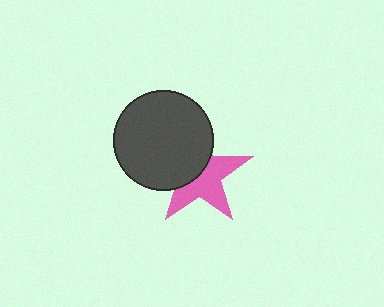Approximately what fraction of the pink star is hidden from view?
Roughly 45% of the pink star is hidden behind the dark gray circle.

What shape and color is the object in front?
The object in front is a dark gray circle.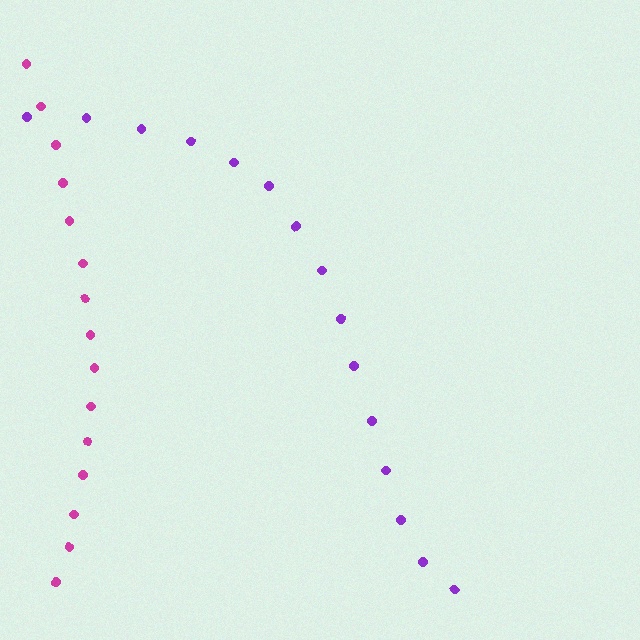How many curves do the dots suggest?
There are 2 distinct paths.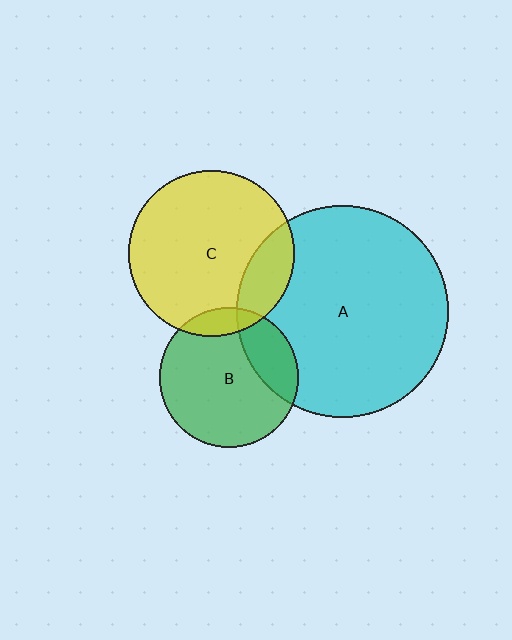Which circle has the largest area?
Circle A (cyan).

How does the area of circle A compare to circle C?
Approximately 1.6 times.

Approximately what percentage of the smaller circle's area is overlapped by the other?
Approximately 10%.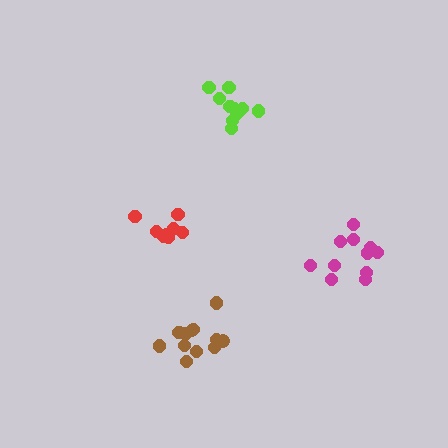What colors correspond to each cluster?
The clusters are colored: red, magenta, lime, brown.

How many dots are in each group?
Group 1: 8 dots, Group 2: 11 dots, Group 3: 10 dots, Group 4: 12 dots (41 total).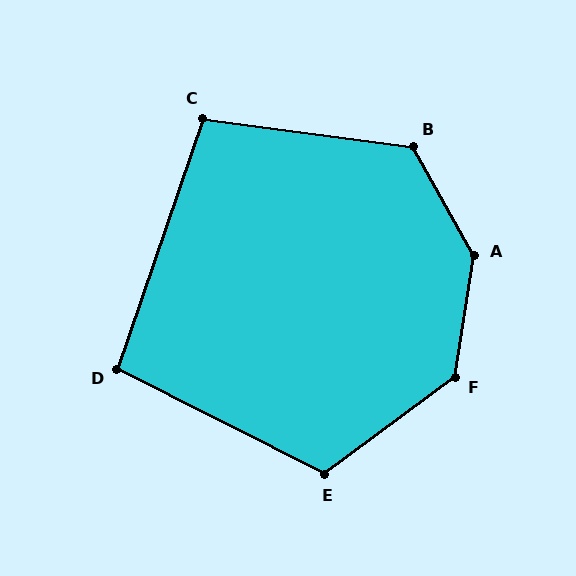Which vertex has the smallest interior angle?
D, at approximately 98 degrees.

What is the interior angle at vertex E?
Approximately 117 degrees (obtuse).